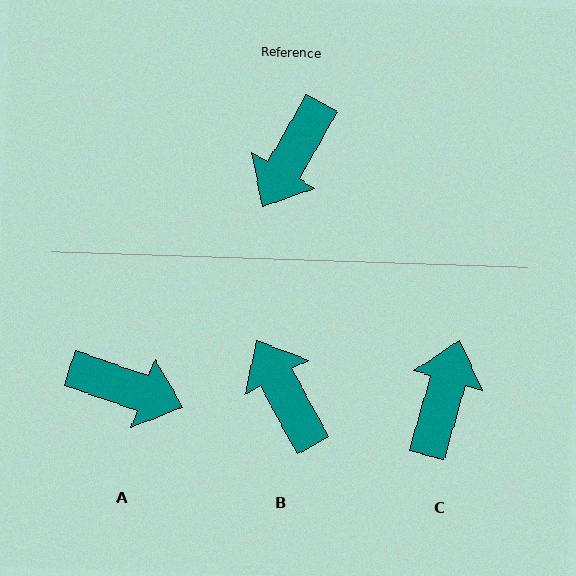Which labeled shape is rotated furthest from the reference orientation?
C, about 166 degrees away.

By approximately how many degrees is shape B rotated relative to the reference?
Approximately 122 degrees clockwise.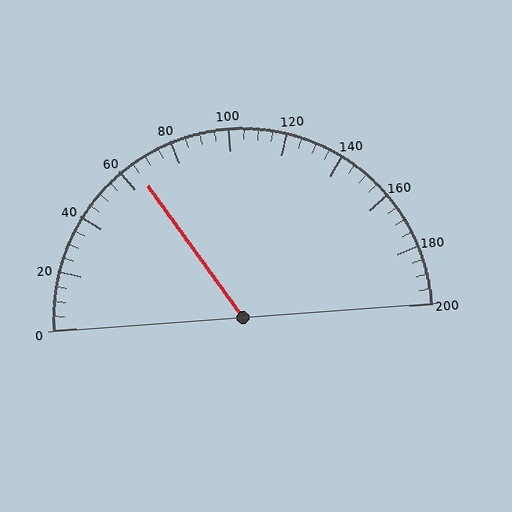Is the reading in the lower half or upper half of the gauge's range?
The reading is in the lower half of the range (0 to 200).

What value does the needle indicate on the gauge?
The needle indicates approximately 65.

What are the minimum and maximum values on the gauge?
The gauge ranges from 0 to 200.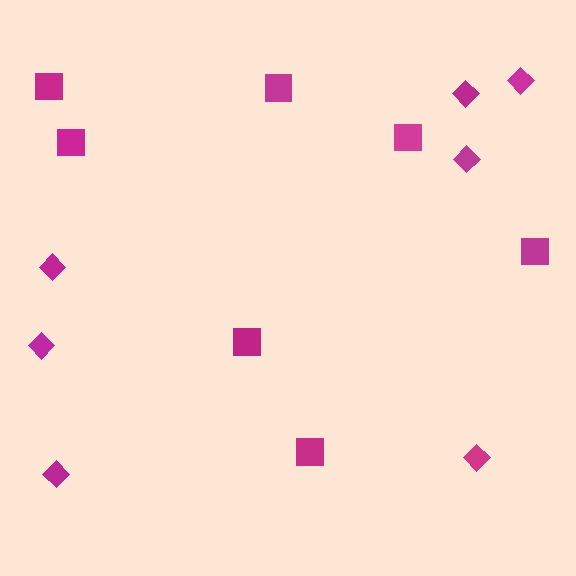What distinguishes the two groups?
There are 2 groups: one group of diamonds (7) and one group of squares (7).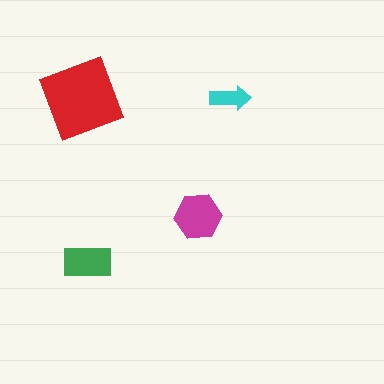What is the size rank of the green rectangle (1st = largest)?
3rd.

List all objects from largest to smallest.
The red diamond, the magenta hexagon, the green rectangle, the cyan arrow.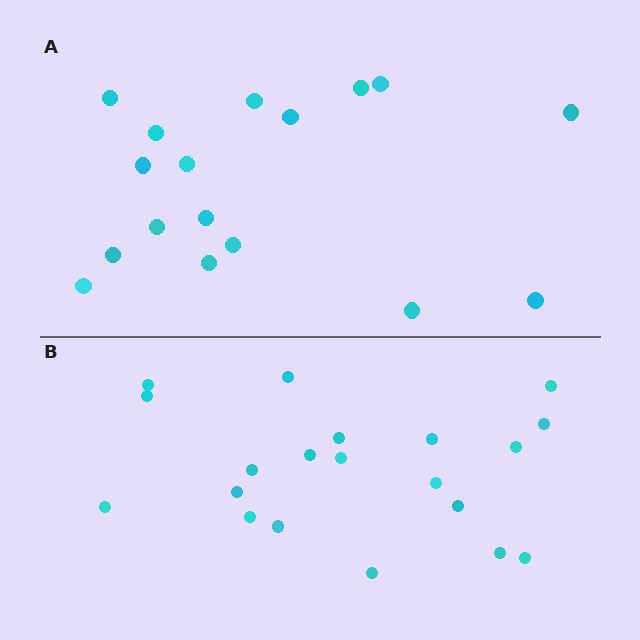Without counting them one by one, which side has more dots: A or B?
Region B (the bottom region) has more dots.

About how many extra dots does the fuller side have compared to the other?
Region B has just a few more — roughly 2 or 3 more dots than region A.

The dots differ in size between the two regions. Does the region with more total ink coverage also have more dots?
No. Region A has more total ink coverage because its dots are larger, but region B actually contains more individual dots. Total area can be misleading — the number of items is what matters here.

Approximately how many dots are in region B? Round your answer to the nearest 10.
About 20 dots.